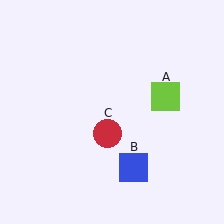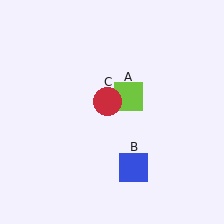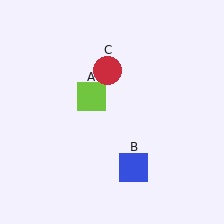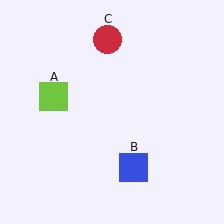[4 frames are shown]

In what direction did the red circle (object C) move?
The red circle (object C) moved up.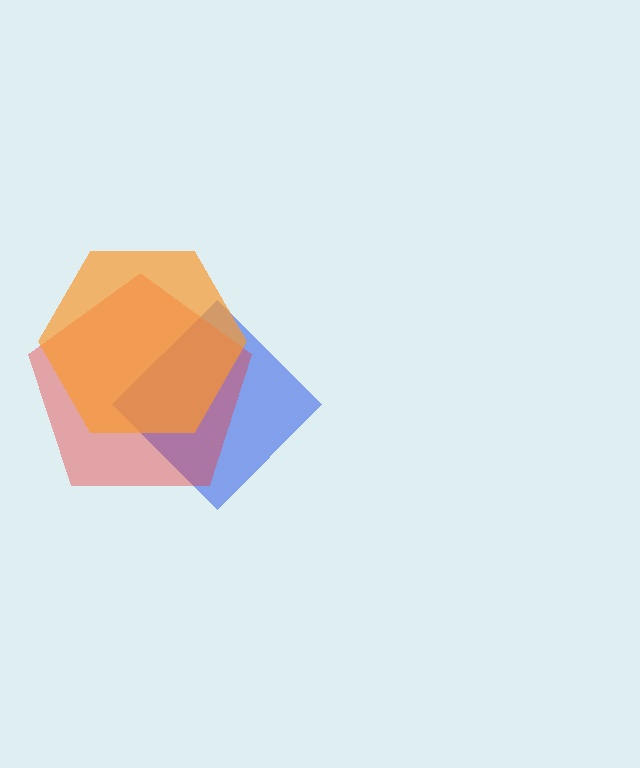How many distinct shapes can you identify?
There are 3 distinct shapes: a blue diamond, a red pentagon, an orange hexagon.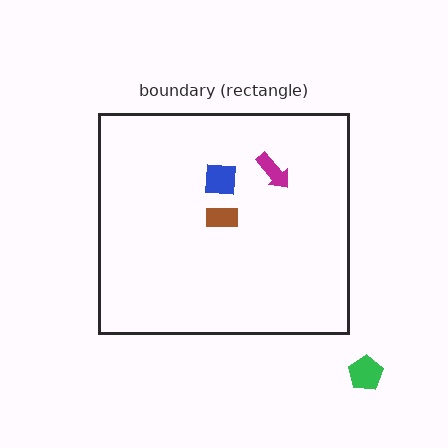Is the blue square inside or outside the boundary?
Inside.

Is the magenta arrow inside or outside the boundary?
Inside.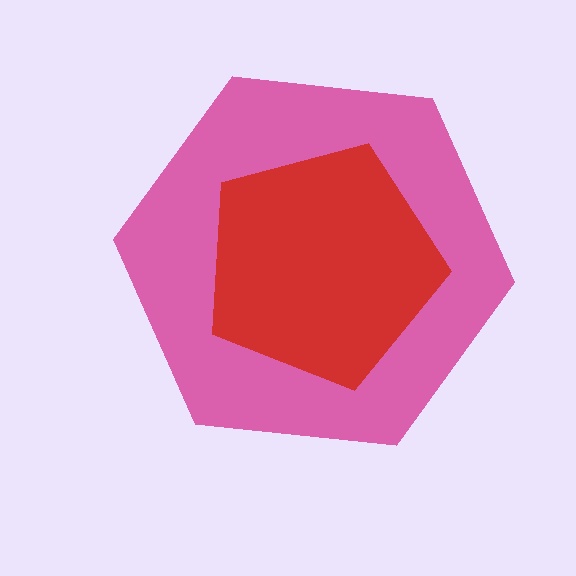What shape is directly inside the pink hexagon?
The red pentagon.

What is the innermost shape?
The red pentagon.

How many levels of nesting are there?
2.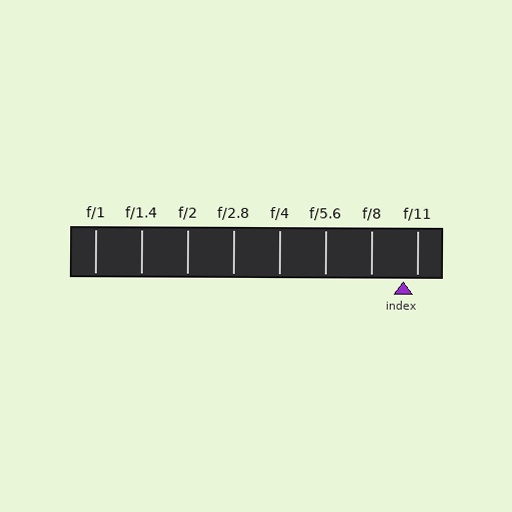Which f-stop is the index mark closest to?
The index mark is closest to f/11.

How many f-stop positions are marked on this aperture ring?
There are 8 f-stop positions marked.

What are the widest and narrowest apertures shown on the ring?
The widest aperture shown is f/1 and the narrowest is f/11.